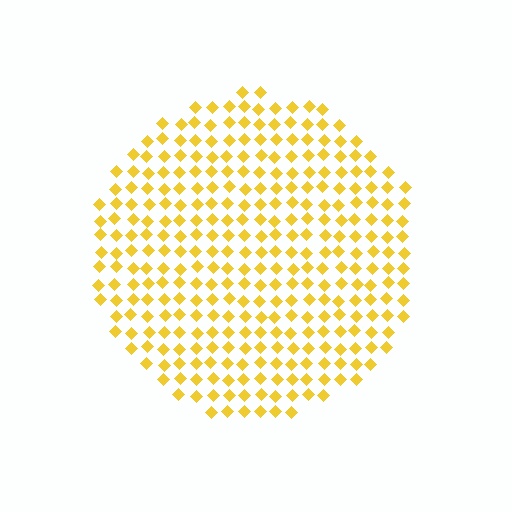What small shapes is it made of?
It is made of small diamonds.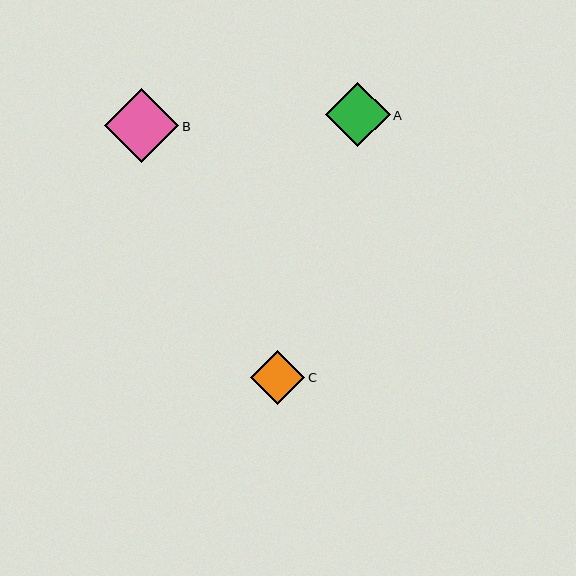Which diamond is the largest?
Diamond B is the largest with a size of approximately 74 pixels.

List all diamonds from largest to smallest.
From largest to smallest: B, A, C.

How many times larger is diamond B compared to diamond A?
Diamond B is approximately 1.1 times the size of diamond A.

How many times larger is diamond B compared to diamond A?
Diamond B is approximately 1.1 times the size of diamond A.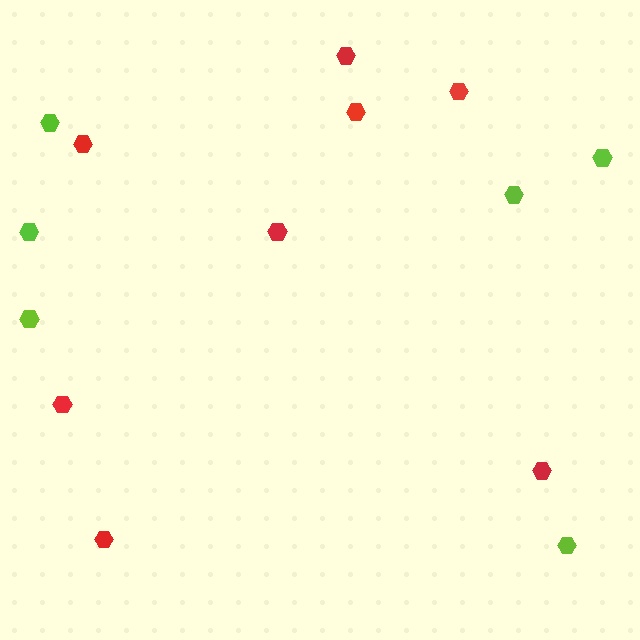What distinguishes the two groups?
There are 2 groups: one group of lime hexagons (6) and one group of red hexagons (8).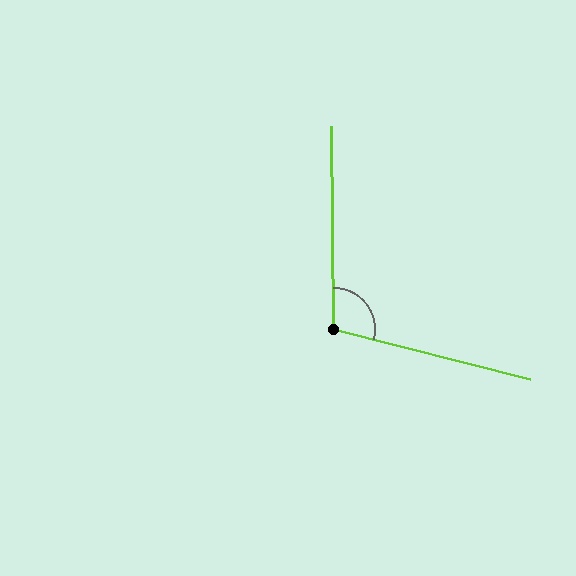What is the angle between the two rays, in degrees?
Approximately 105 degrees.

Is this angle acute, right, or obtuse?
It is obtuse.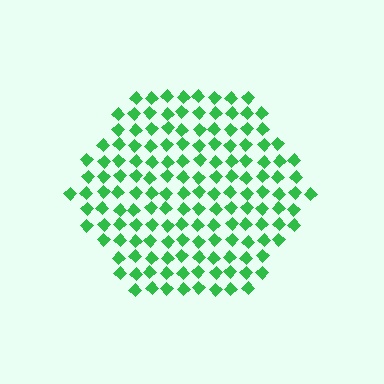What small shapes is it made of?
It is made of small diamonds.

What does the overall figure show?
The overall figure shows a hexagon.